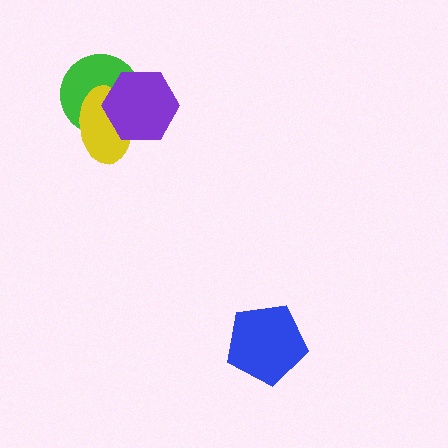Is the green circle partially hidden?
Yes, it is partially covered by another shape.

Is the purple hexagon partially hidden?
No, no other shape covers it.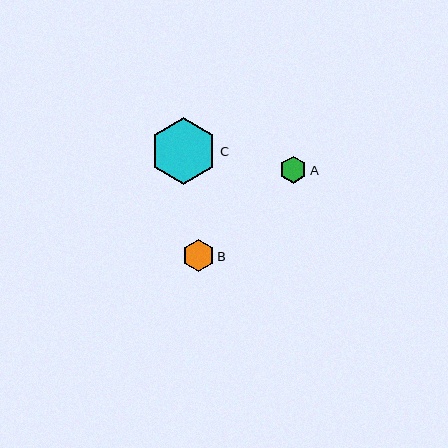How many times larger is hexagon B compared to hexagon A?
Hexagon B is approximately 1.2 times the size of hexagon A.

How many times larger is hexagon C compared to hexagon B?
Hexagon C is approximately 2.1 times the size of hexagon B.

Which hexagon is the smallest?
Hexagon A is the smallest with a size of approximately 27 pixels.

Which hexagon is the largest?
Hexagon C is the largest with a size of approximately 67 pixels.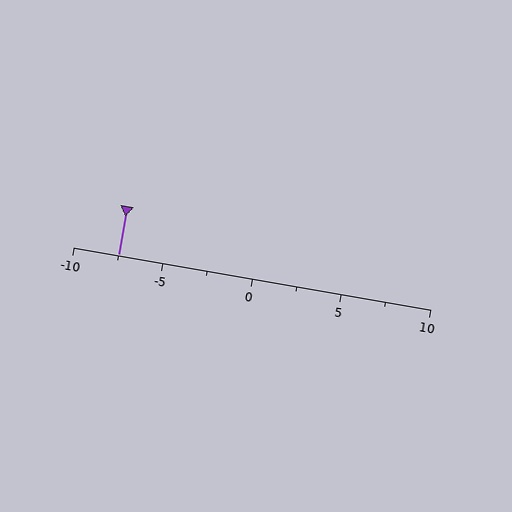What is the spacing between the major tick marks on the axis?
The major ticks are spaced 5 apart.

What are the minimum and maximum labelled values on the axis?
The axis runs from -10 to 10.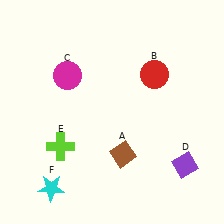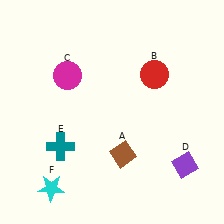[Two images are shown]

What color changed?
The cross (E) changed from lime in Image 1 to teal in Image 2.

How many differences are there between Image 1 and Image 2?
There is 1 difference between the two images.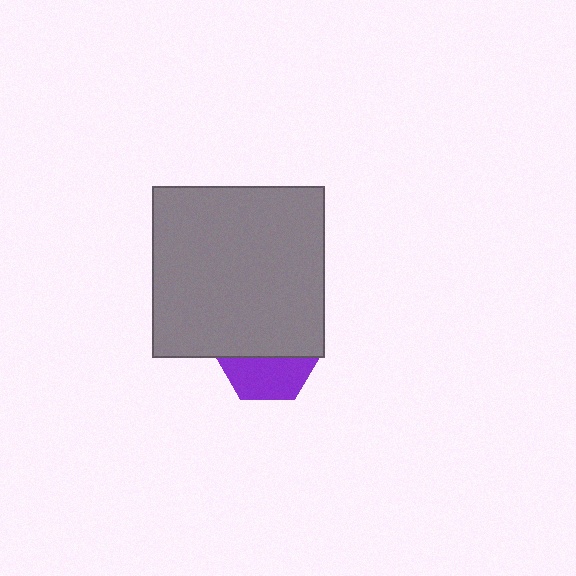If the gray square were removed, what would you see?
You would see the complete purple hexagon.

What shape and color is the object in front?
The object in front is a gray square.